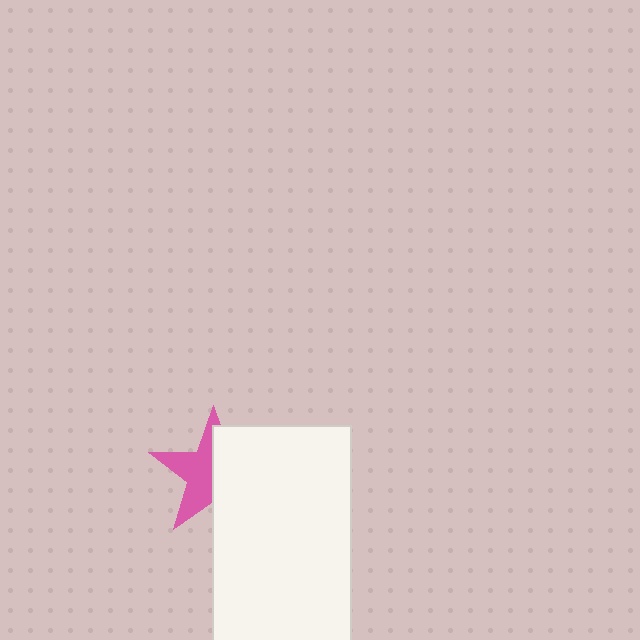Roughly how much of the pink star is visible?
About half of it is visible (roughly 49%).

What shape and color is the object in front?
The object in front is a white rectangle.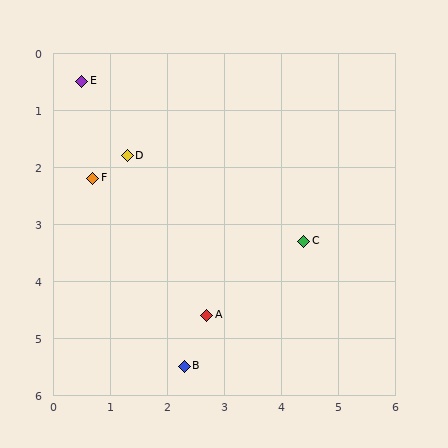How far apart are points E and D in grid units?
Points E and D are about 1.5 grid units apart.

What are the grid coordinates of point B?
Point B is at approximately (2.3, 5.5).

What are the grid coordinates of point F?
Point F is at approximately (0.7, 2.2).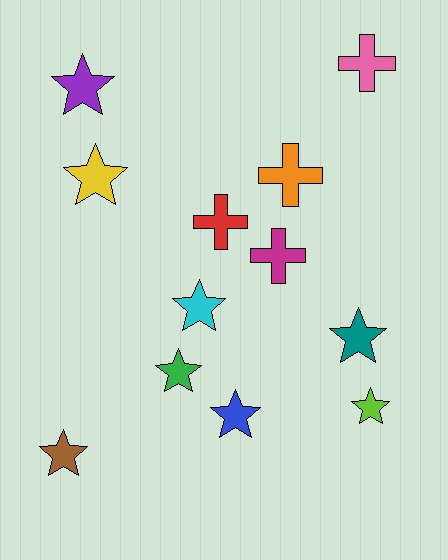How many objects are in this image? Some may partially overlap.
There are 12 objects.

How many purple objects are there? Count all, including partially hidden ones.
There is 1 purple object.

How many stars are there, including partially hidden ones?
There are 8 stars.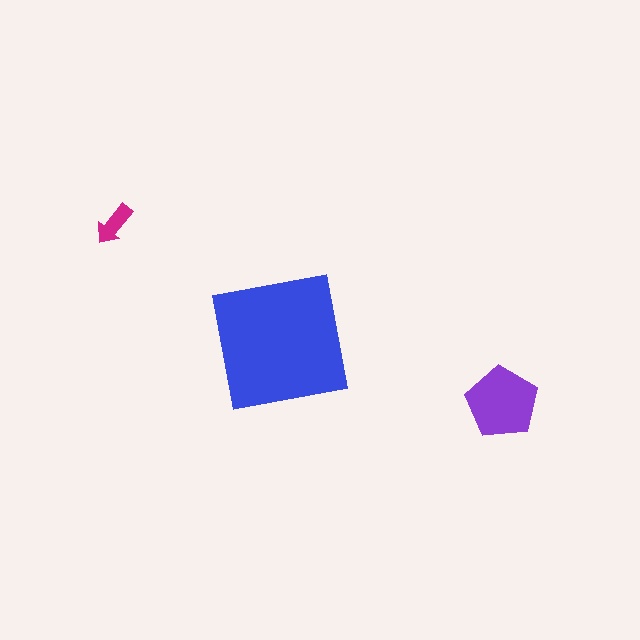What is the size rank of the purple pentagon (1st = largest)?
2nd.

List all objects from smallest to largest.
The magenta arrow, the purple pentagon, the blue square.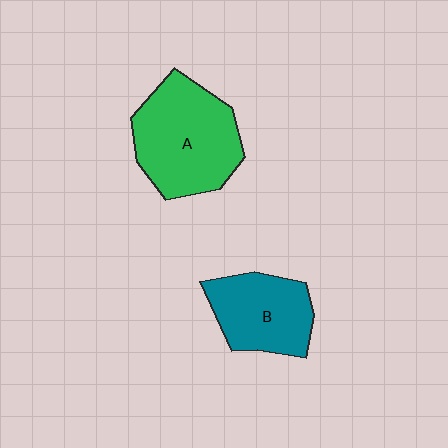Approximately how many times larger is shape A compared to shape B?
Approximately 1.4 times.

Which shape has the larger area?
Shape A (green).